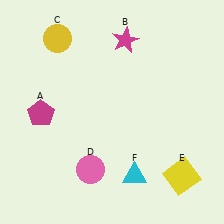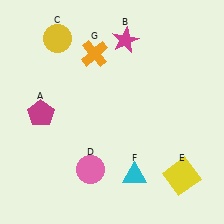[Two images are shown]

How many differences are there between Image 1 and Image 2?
There is 1 difference between the two images.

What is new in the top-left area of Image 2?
An orange cross (G) was added in the top-left area of Image 2.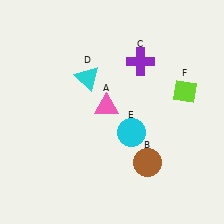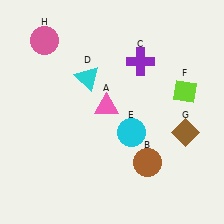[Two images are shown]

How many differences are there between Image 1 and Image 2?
There are 2 differences between the two images.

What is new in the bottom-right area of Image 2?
A brown diamond (G) was added in the bottom-right area of Image 2.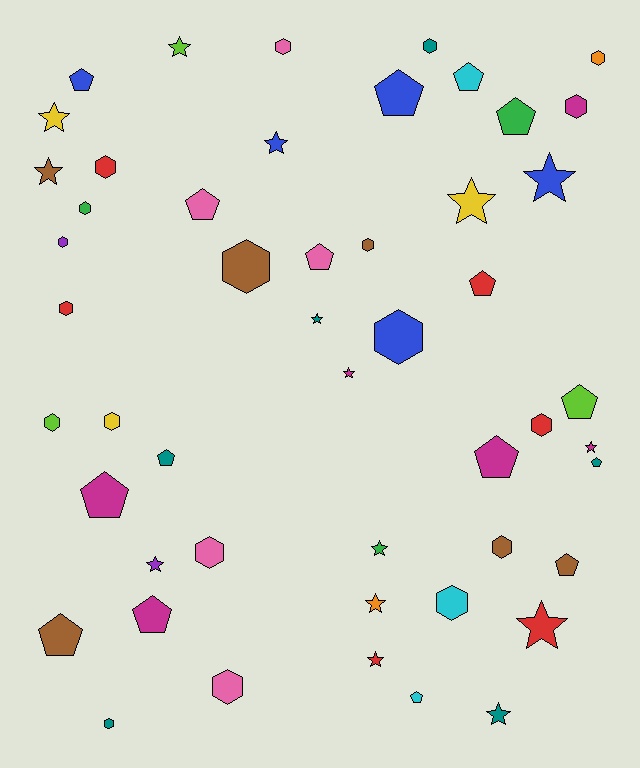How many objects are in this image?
There are 50 objects.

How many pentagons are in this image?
There are 16 pentagons.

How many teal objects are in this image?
There are 6 teal objects.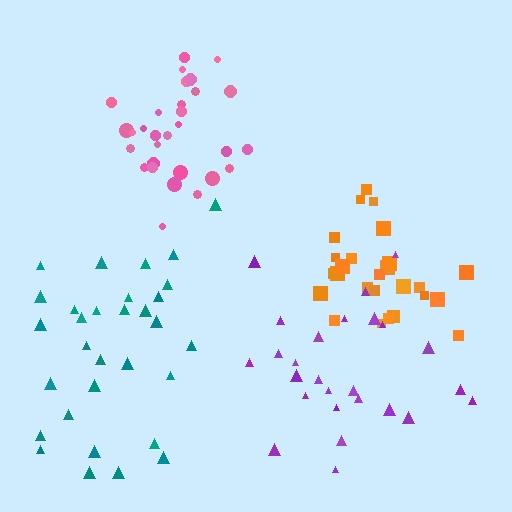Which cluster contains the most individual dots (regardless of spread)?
Teal (31).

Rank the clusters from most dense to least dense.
pink, orange, teal, purple.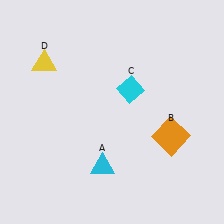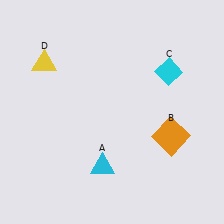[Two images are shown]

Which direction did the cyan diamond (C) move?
The cyan diamond (C) moved right.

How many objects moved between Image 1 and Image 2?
1 object moved between the two images.